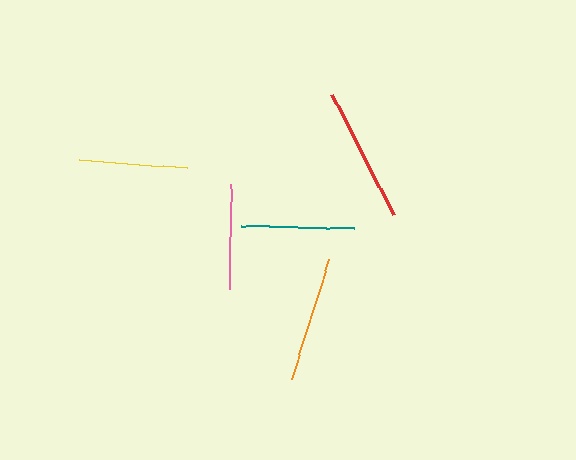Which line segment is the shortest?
The pink line is the shortest at approximately 105 pixels.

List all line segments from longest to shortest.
From longest to shortest: red, orange, teal, yellow, pink.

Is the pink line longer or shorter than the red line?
The red line is longer than the pink line.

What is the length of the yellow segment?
The yellow segment is approximately 108 pixels long.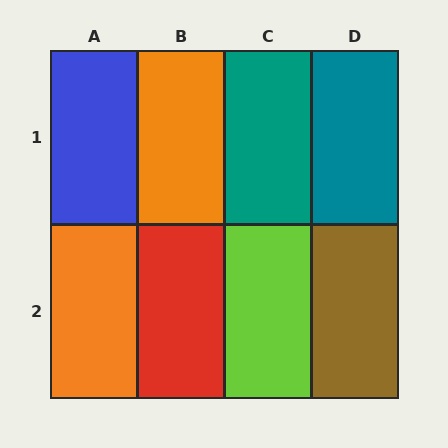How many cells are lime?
1 cell is lime.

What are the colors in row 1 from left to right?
Blue, orange, teal, teal.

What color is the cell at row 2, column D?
Brown.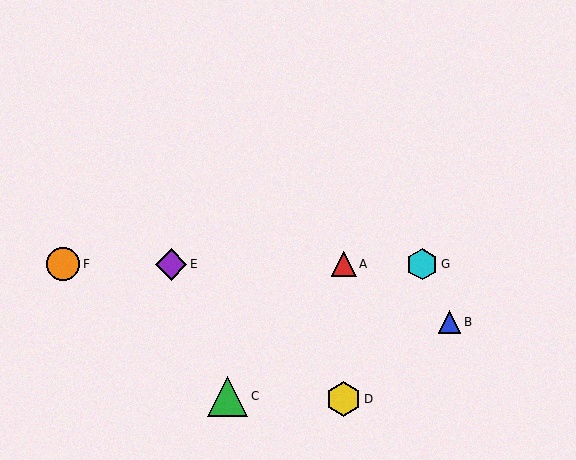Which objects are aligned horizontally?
Objects A, E, F, G are aligned horizontally.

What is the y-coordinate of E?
Object E is at y≈264.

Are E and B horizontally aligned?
No, E is at y≈264 and B is at y≈322.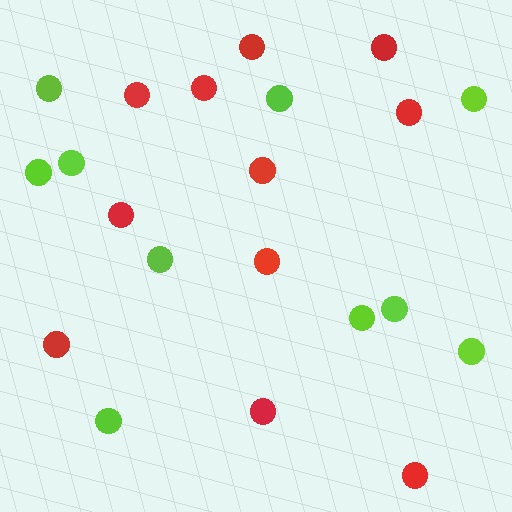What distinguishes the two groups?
There are 2 groups: one group of red circles (11) and one group of lime circles (10).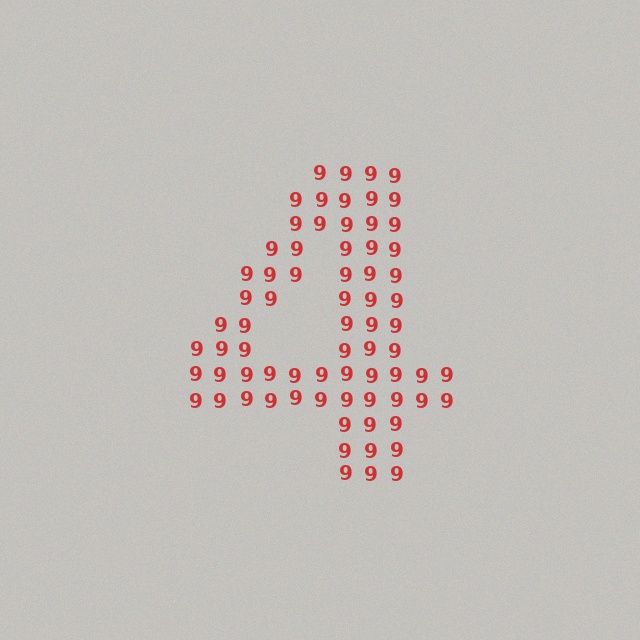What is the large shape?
The large shape is the digit 4.